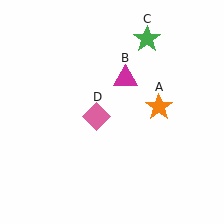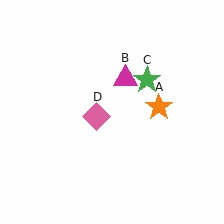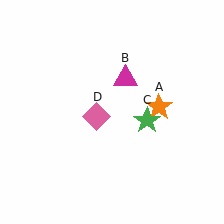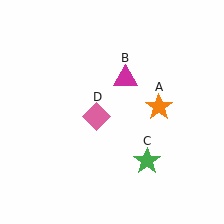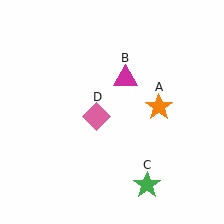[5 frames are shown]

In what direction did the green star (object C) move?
The green star (object C) moved down.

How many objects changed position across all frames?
1 object changed position: green star (object C).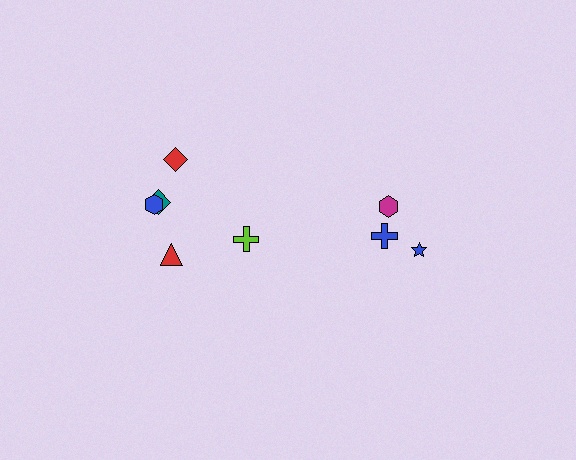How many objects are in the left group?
There are 5 objects.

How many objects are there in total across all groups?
There are 8 objects.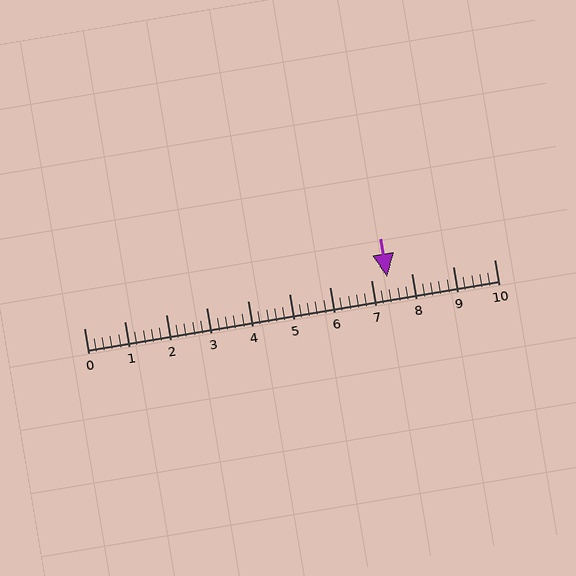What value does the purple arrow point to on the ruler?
The purple arrow points to approximately 7.4.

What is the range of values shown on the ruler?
The ruler shows values from 0 to 10.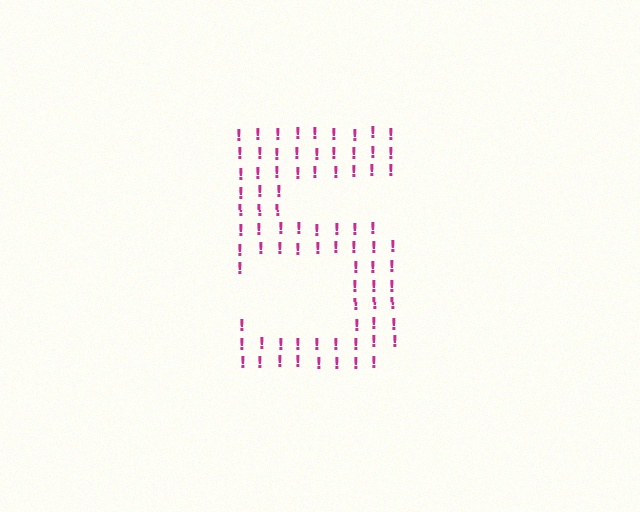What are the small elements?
The small elements are exclamation marks.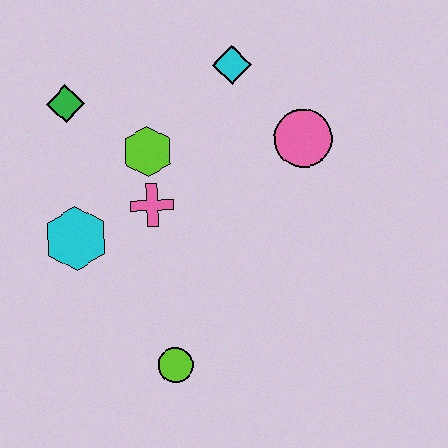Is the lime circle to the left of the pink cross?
No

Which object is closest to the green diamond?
The lime hexagon is closest to the green diamond.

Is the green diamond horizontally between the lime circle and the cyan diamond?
No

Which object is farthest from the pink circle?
The lime circle is farthest from the pink circle.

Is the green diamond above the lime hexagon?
Yes